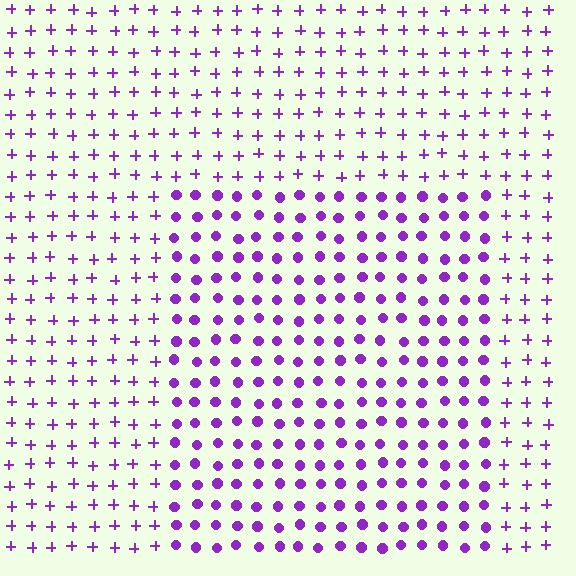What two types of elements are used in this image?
The image uses circles inside the rectangle region and plus signs outside it.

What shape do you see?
I see a rectangle.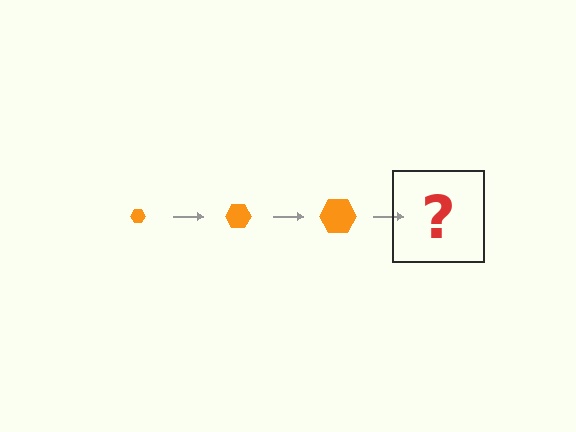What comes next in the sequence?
The next element should be an orange hexagon, larger than the previous one.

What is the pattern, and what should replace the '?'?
The pattern is that the hexagon gets progressively larger each step. The '?' should be an orange hexagon, larger than the previous one.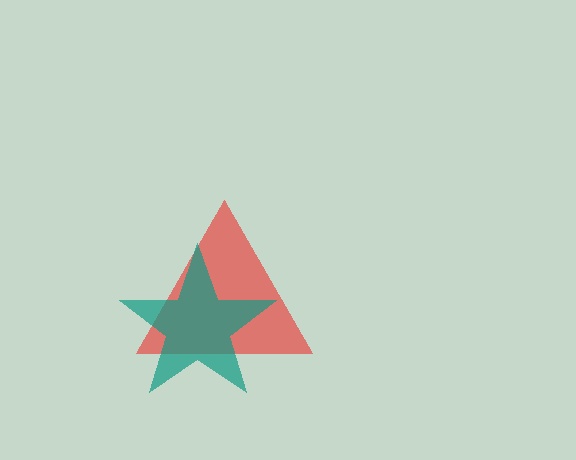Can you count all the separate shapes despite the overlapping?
Yes, there are 2 separate shapes.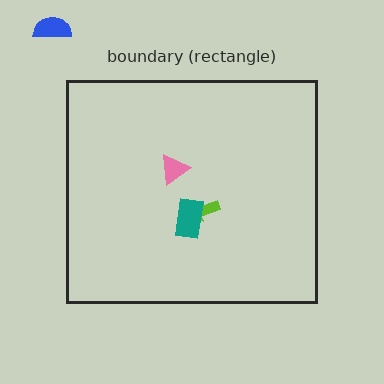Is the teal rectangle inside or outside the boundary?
Inside.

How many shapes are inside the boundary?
3 inside, 1 outside.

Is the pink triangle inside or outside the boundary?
Inside.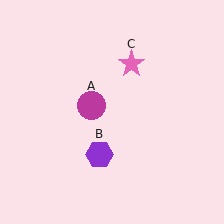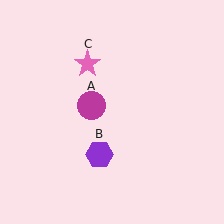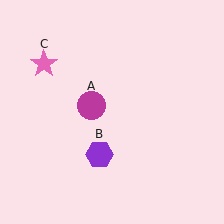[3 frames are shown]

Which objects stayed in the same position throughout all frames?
Magenta circle (object A) and purple hexagon (object B) remained stationary.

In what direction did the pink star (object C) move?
The pink star (object C) moved left.